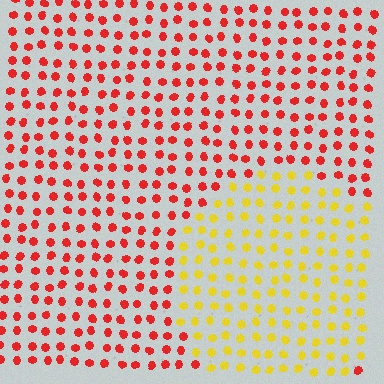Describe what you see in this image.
The image is filled with small red elements in a uniform arrangement. A circle-shaped region is visible where the elements are tinted to a slightly different hue, forming a subtle color boundary.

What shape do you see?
I see a circle.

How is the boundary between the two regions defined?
The boundary is defined purely by a slight shift in hue (about 55 degrees). Spacing, size, and orientation are identical on both sides.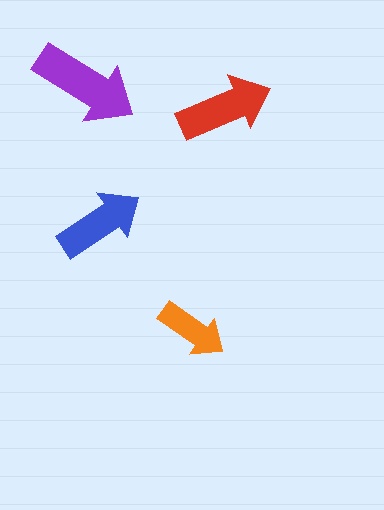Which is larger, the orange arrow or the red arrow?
The red one.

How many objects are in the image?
There are 4 objects in the image.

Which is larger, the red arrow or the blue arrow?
The red one.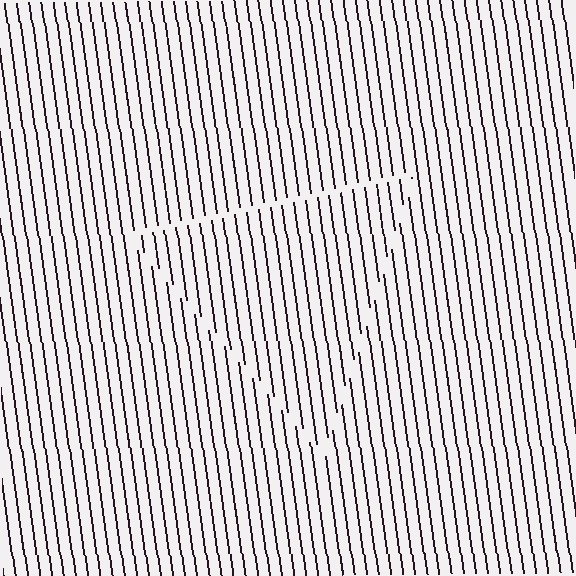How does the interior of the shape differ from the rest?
The interior of the shape contains the same grating, shifted by half a period — the contour is defined by the phase discontinuity where line-ends from the inner and outer gratings abut.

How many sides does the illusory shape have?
3 sides — the line-ends trace a triangle.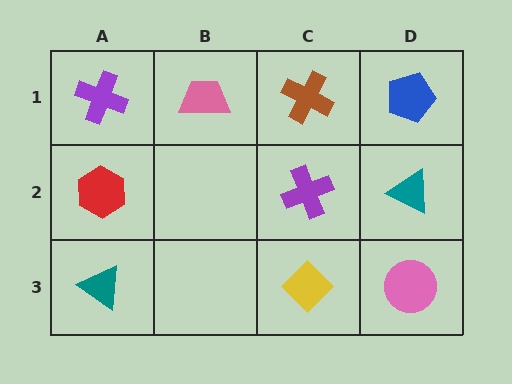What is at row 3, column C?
A yellow diamond.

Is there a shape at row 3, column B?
No, that cell is empty.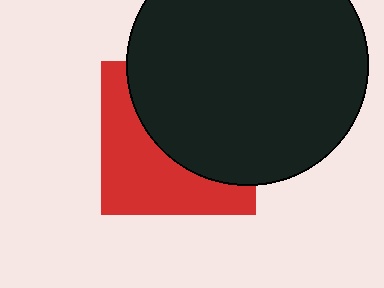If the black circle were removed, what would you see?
You would see the complete red square.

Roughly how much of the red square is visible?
About half of it is visible (roughly 45%).